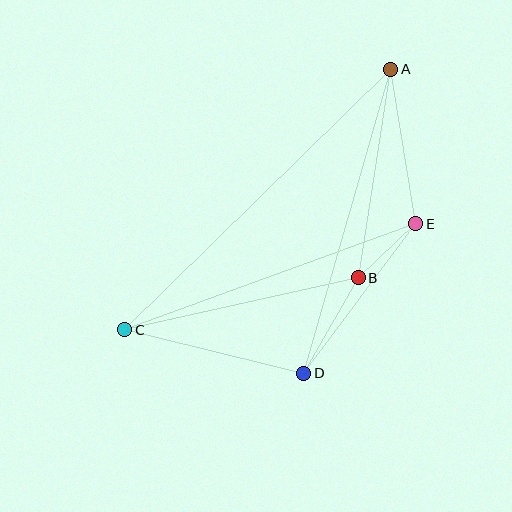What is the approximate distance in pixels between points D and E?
The distance between D and E is approximately 187 pixels.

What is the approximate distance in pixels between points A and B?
The distance between A and B is approximately 211 pixels.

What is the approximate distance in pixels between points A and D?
The distance between A and D is approximately 316 pixels.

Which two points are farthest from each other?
Points A and C are farthest from each other.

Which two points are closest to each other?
Points B and E are closest to each other.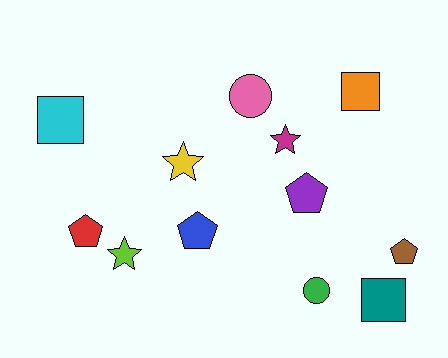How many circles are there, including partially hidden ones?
There are 2 circles.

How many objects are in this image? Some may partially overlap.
There are 12 objects.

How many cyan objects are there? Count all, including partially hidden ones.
There is 1 cyan object.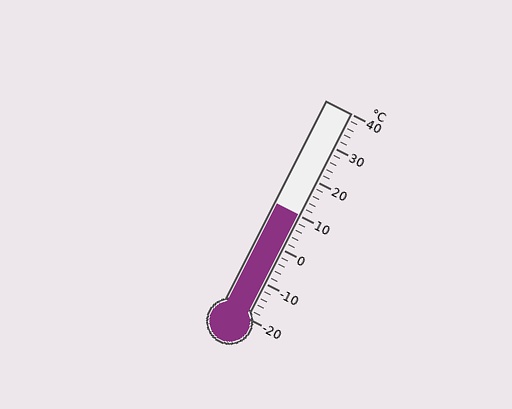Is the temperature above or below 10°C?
The temperature is at 10°C.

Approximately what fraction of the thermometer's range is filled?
The thermometer is filled to approximately 50% of its range.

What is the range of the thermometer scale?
The thermometer scale ranges from -20°C to 40°C.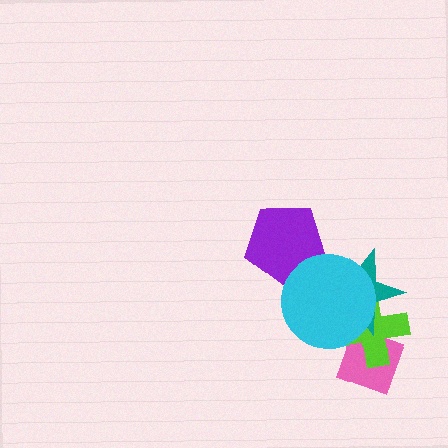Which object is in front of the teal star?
The cyan circle is in front of the teal star.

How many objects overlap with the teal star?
3 objects overlap with the teal star.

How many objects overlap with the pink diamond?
3 objects overlap with the pink diamond.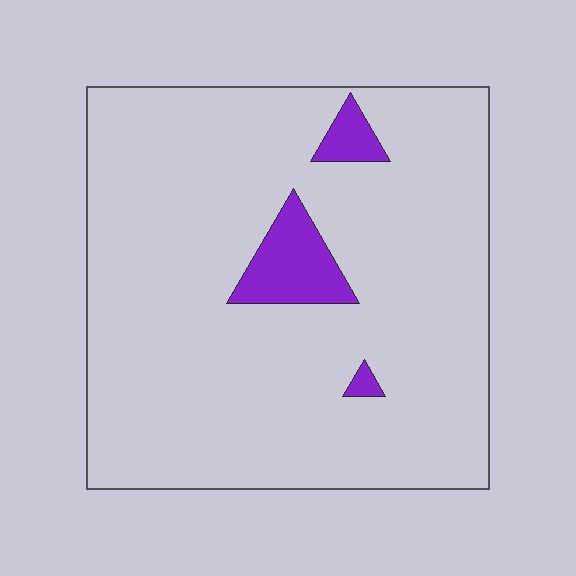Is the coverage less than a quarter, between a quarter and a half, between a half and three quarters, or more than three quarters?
Less than a quarter.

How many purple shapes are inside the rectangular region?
3.